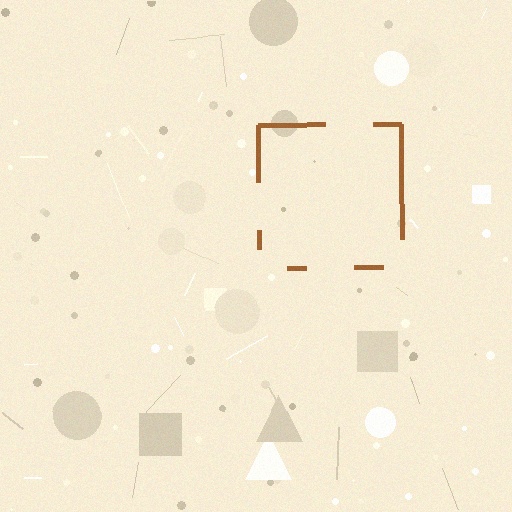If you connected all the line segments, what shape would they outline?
They would outline a square.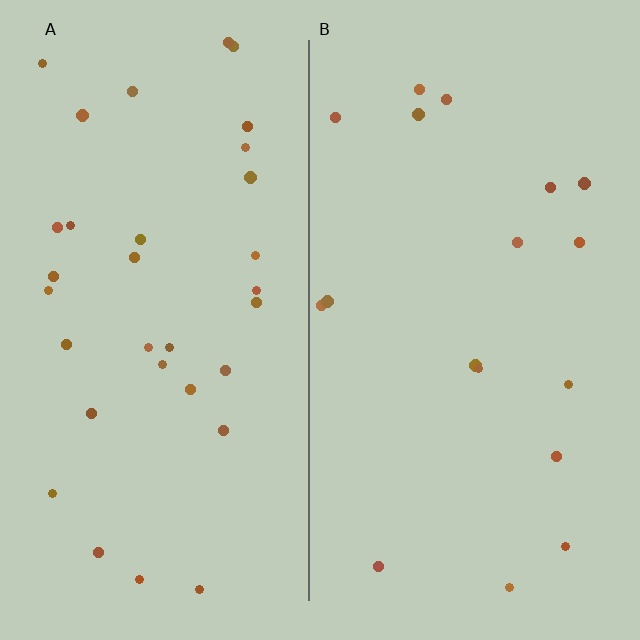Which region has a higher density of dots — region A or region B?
A (the left).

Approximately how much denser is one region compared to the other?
Approximately 1.9× — region A over region B.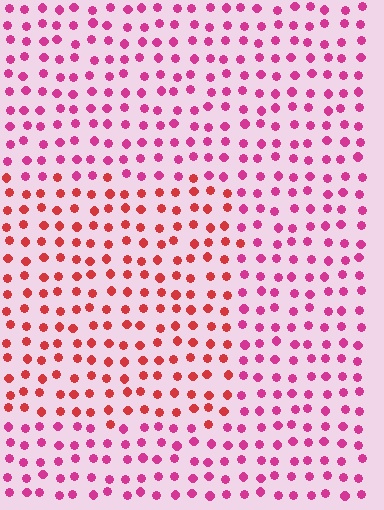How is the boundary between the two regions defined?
The boundary is defined purely by a slight shift in hue (about 34 degrees). Spacing, size, and orientation are identical on both sides.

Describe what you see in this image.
The image is filled with small magenta elements in a uniform arrangement. A rectangle-shaped region is visible where the elements are tinted to a slightly different hue, forming a subtle color boundary.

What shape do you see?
I see a rectangle.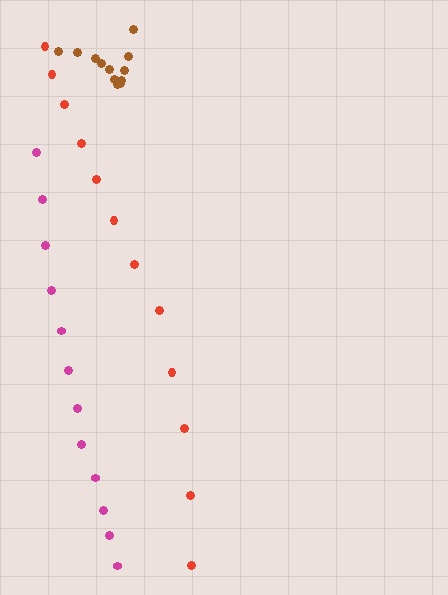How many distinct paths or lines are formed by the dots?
There are 3 distinct paths.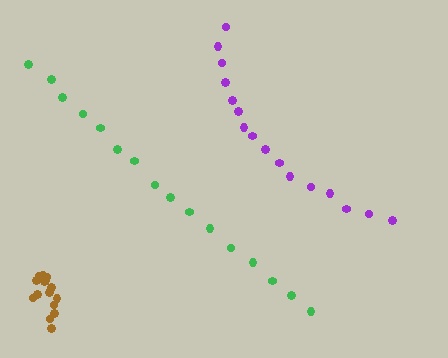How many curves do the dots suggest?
There are 3 distinct paths.